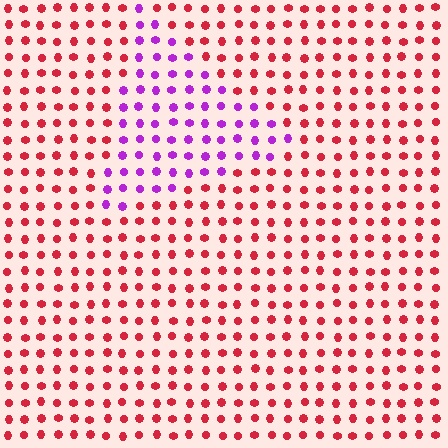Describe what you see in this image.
The image is filled with small red elements in a uniform arrangement. A triangle-shaped region is visible where the elements are tinted to a slightly different hue, forming a subtle color boundary.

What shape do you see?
I see a triangle.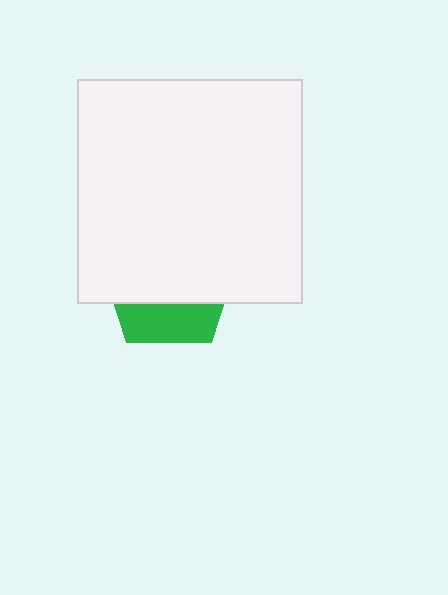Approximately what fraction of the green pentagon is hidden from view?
Roughly 69% of the green pentagon is hidden behind the white square.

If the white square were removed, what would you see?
You would see the complete green pentagon.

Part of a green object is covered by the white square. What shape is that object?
It is a pentagon.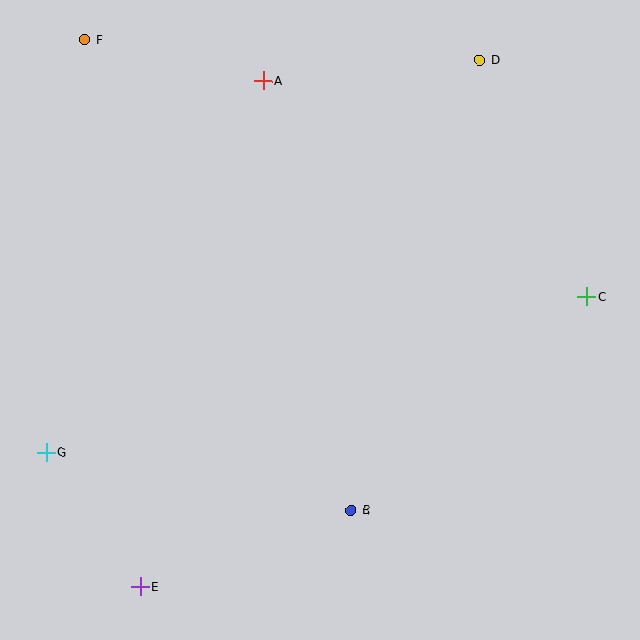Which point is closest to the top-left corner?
Point F is closest to the top-left corner.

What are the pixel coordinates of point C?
Point C is at (587, 296).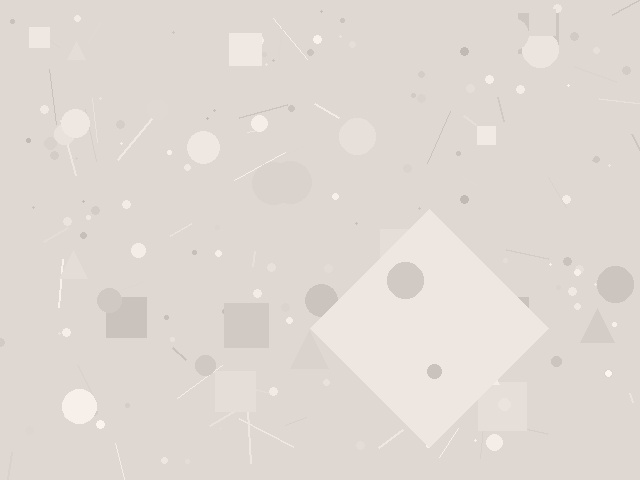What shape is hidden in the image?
A diamond is hidden in the image.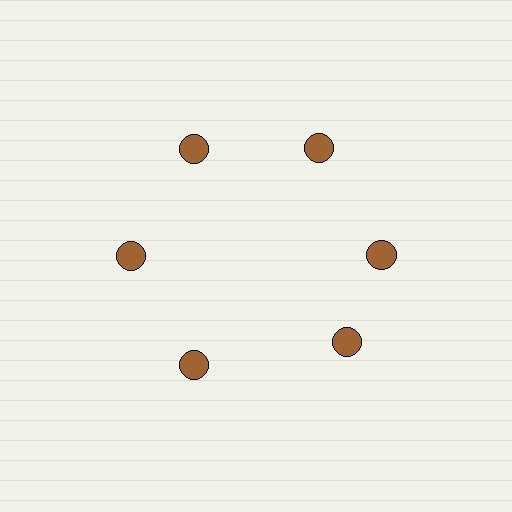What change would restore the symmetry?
The symmetry would be restored by rotating it back into even spacing with its neighbors so that all 6 circles sit at equal angles and equal distance from the center.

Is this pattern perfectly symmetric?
No. The 6 brown circles are arranged in a ring, but one element near the 5 o'clock position is rotated out of alignment along the ring, breaking the 6-fold rotational symmetry.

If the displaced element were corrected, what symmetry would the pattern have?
It would have 6-fold rotational symmetry — the pattern would map onto itself every 60 degrees.